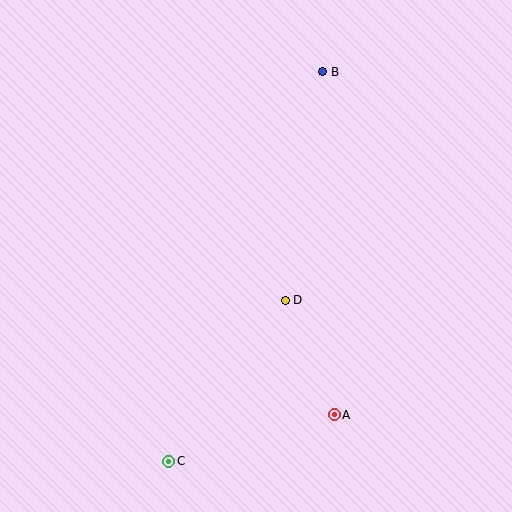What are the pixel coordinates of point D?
Point D is at (285, 300).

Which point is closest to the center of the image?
Point D at (285, 300) is closest to the center.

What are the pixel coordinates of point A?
Point A is at (334, 415).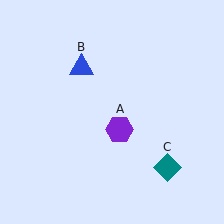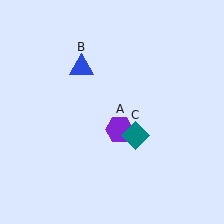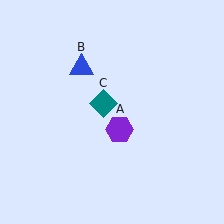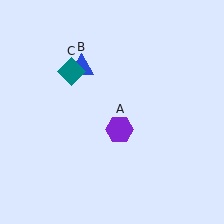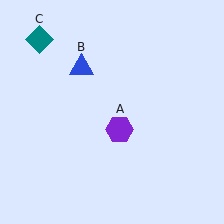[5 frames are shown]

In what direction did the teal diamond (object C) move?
The teal diamond (object C) moved up and to the left.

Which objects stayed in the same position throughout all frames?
Purple hexagon (object A) and blue triangle (object B) remained stationary.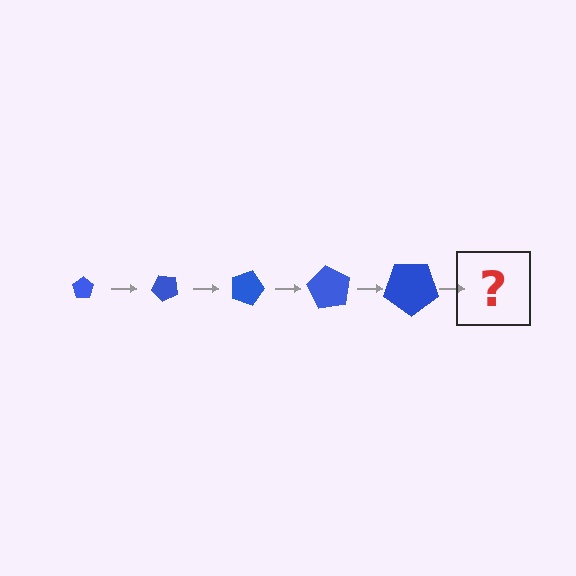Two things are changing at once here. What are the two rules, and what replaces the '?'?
The two rules are that the pentagon grows larger each step and it rotates 45 degrees each step. The '?' should be a pentagon, larger than the previous one and rotated 225 degrees from the start.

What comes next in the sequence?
The next element should be a pentagon, larger than the previous one and rotated 225 degrees from the start.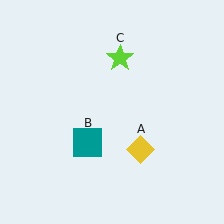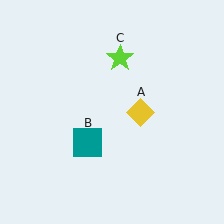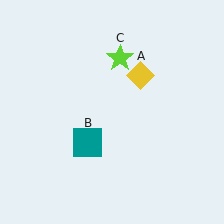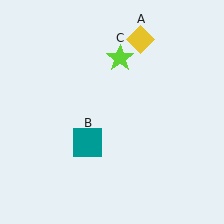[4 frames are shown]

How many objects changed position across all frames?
1 object changed position: yellow diamond (object A).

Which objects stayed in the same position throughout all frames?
Teal square (object B) and lime star (object C) remained stationary.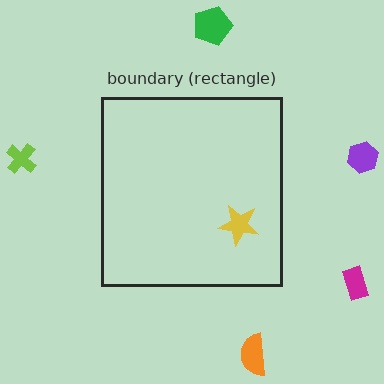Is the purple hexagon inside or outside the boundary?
Outside.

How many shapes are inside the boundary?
1 inside, 5 outside.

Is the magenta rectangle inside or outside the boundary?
Outside.